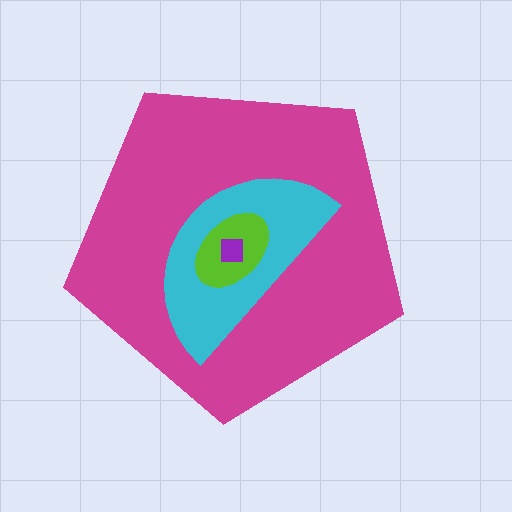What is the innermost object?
The purple square.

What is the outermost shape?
The magenta pentagon.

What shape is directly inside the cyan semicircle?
The lime ellipse.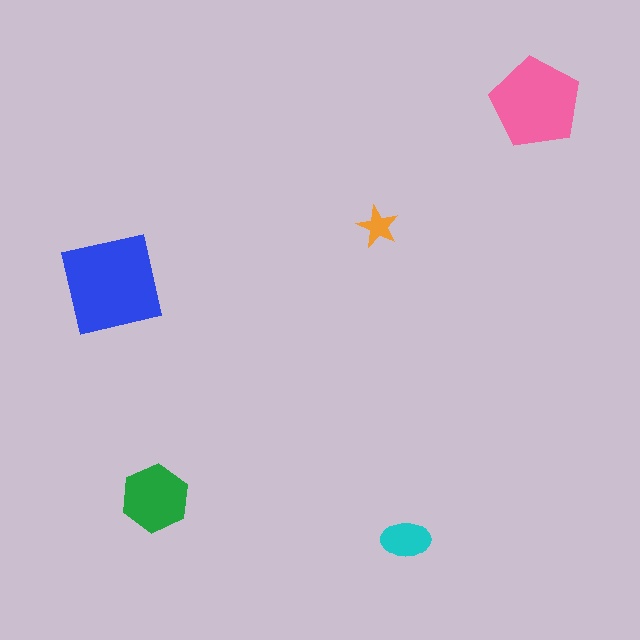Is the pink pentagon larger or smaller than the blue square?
Smaller.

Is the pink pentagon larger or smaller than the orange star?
Larger.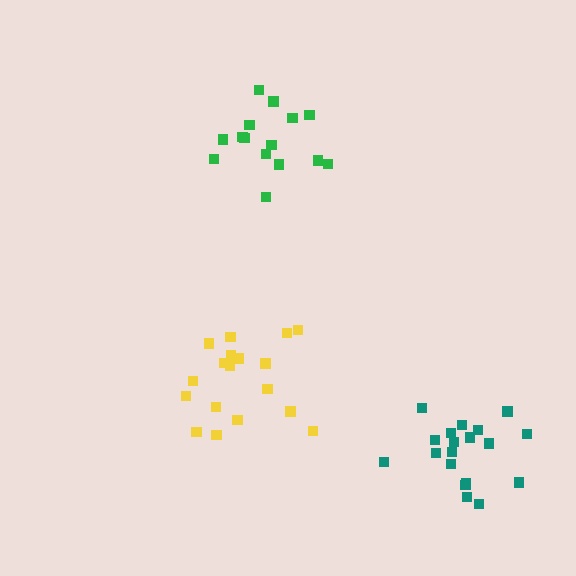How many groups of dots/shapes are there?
There are 3 groups.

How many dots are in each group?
Group 1: 19 dots, Group 2: 15 dots, Group 3: 18 dots (52 total).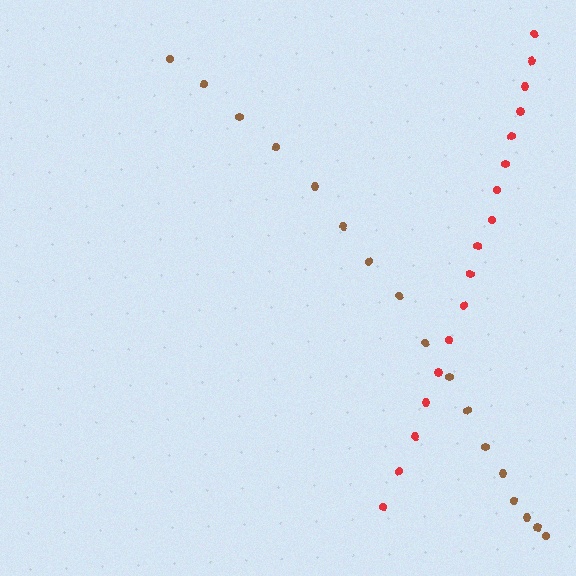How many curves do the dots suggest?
There are 2 distinct paths.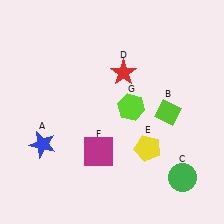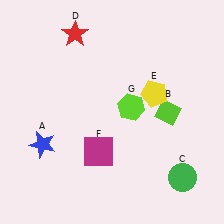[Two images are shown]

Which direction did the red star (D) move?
The red star (D) moved left.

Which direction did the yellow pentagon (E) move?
The yellow pentagon (E) moved up.